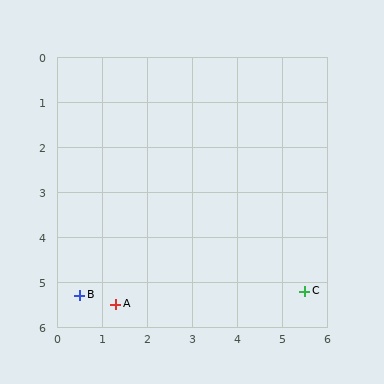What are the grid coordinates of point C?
Point C is at approximately (5.5, 5.2).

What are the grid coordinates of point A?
Point A is at approximately (1.3, 5.5).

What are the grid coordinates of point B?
Point B is at approximately (0.5, 5.3).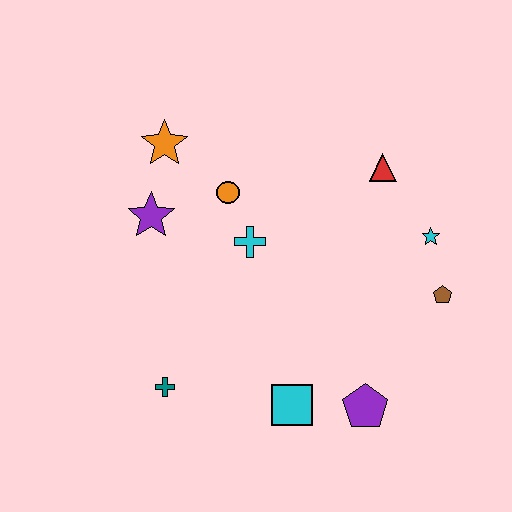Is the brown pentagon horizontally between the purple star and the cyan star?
No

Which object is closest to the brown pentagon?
The cyan star is closest to the brown pentagon.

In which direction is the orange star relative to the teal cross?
The orange star is above the teal cross.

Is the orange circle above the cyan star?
Yes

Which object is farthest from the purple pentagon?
The orange star is farthest from the purple pentagon.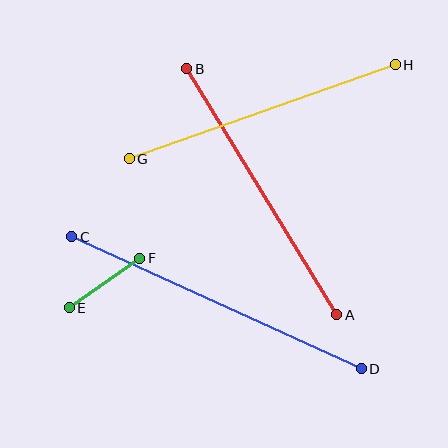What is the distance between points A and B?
The distance is approximately 288 pixels.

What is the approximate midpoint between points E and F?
The midpoint is at approximately (105, 283) pixels.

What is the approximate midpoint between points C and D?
The midpoint is at approximately (216, 303) pixels.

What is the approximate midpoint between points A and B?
The midpoint is at approximately (262, 192) pixels.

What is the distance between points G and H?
The distance is approximately 282 pixels.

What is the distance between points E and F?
The distance is approximately 86 pixels.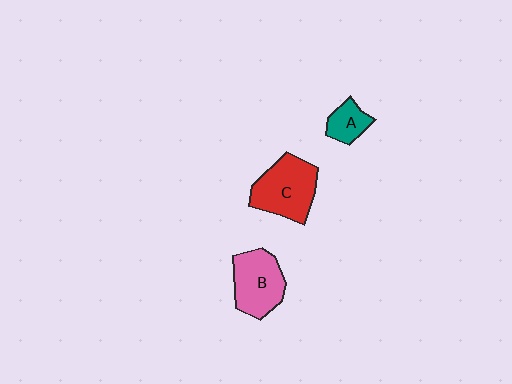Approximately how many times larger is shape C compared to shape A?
Approximately 2.3 times.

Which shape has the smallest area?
Shape A (teal).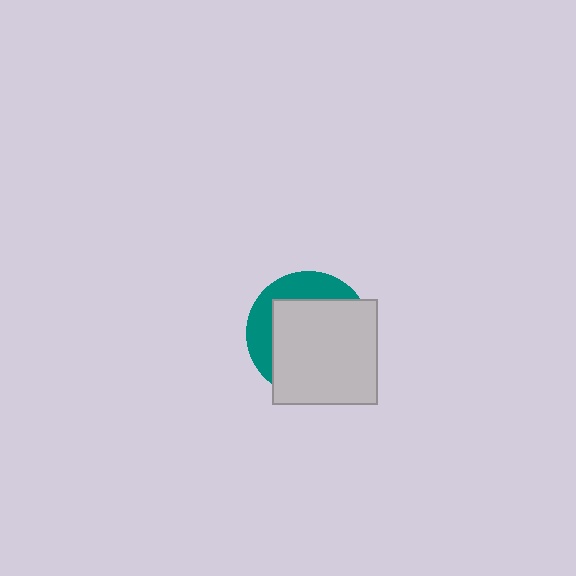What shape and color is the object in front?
The object in front is a light gray square.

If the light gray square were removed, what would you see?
You would see the complete teal circle.